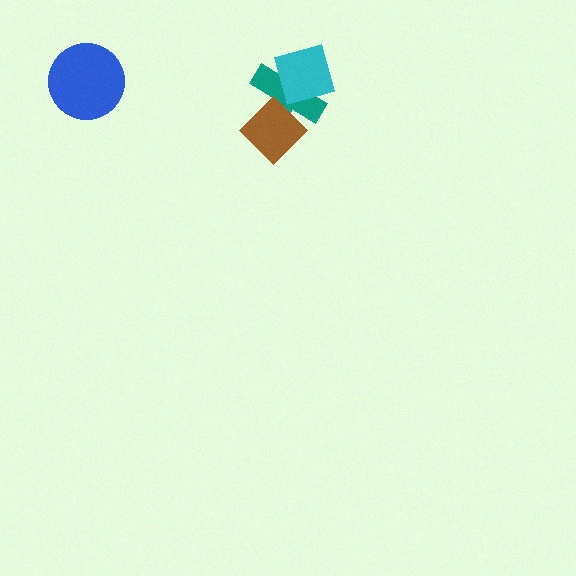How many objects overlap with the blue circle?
0 objects overlap with the blue circle.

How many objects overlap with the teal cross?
2 objects overlap with the teal cross.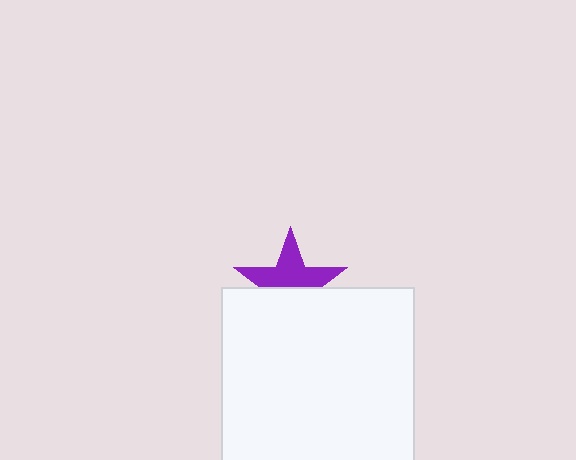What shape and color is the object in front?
The object in front is a white square.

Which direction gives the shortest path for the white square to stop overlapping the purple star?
Moving down gives the shortest separation.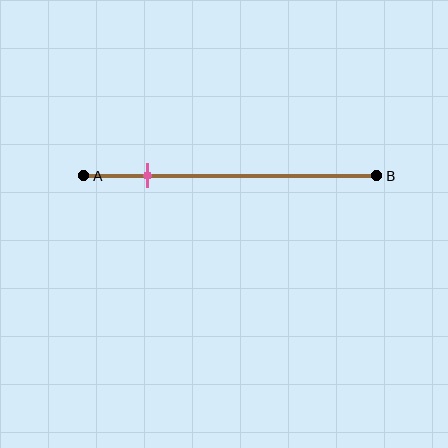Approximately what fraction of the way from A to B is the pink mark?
The pink mark is approximately 20% of the way from A to B.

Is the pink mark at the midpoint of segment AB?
No, the mark is at about 20% from A, not at the 50% midpoint.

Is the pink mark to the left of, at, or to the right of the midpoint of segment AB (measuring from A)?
The pink mark is to the left of the midpoint of segment AB.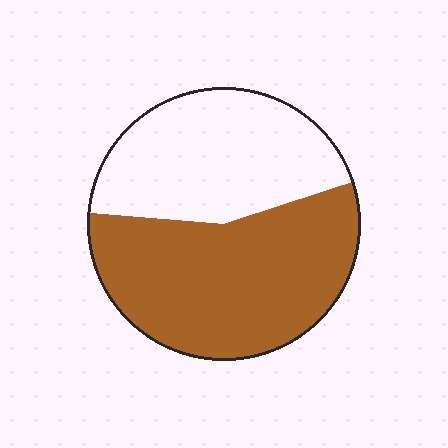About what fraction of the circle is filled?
About three fifths (3/5).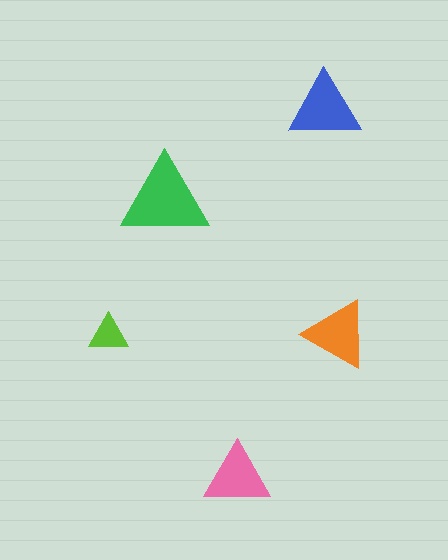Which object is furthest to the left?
The lime triangle is leftmost.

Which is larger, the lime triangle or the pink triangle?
The pink one.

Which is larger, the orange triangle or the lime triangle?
The orange one.